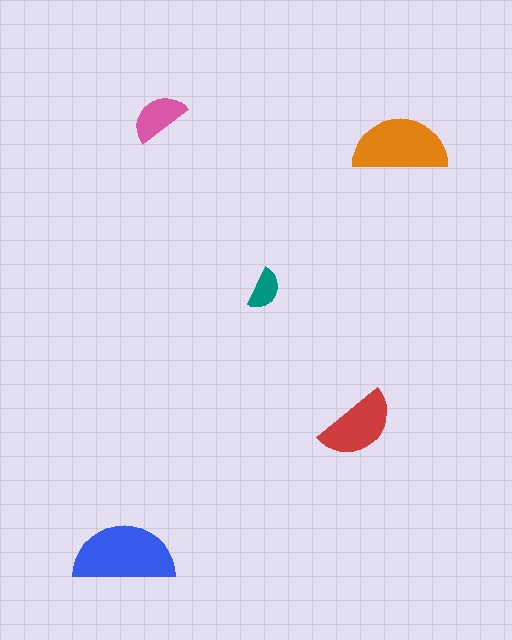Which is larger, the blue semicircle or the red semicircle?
The blue one.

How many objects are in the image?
There are 5 objects in the image.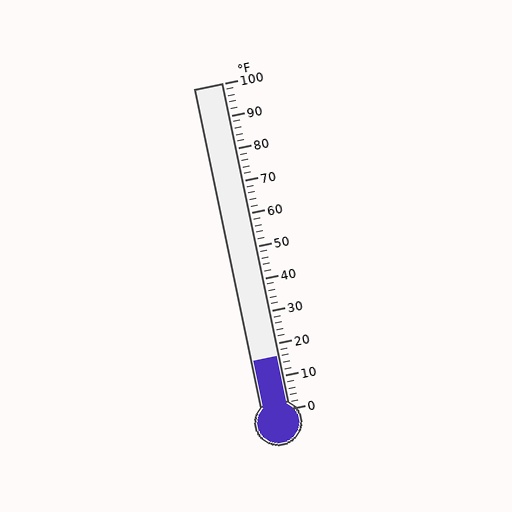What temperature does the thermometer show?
The thermometer shows approximately 16°F.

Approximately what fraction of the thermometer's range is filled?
The thermometer is filled to approximately 15% of its range.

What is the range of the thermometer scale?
The thermometer scale ranges from 0°F to 100°F.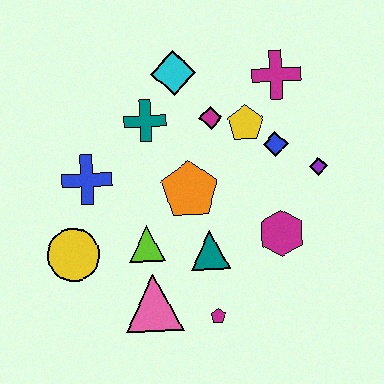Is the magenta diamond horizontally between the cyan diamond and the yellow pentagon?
Yes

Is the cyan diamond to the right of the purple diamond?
No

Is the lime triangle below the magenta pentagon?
No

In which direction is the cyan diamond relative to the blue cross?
The cyan diamond is above the blue cross.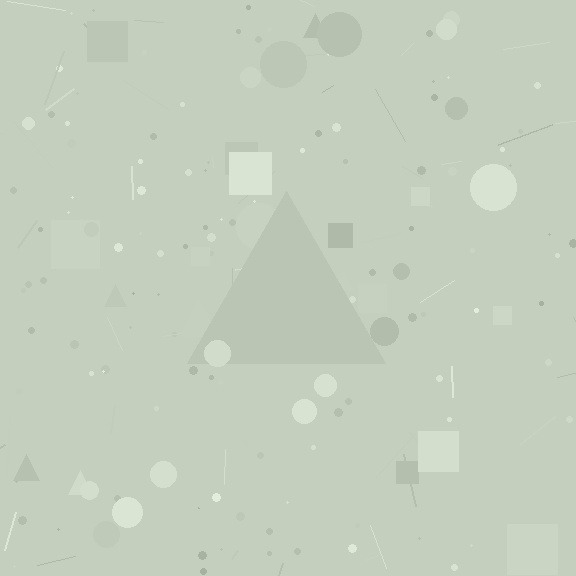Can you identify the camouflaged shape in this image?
The camouflaged shape is a triangle.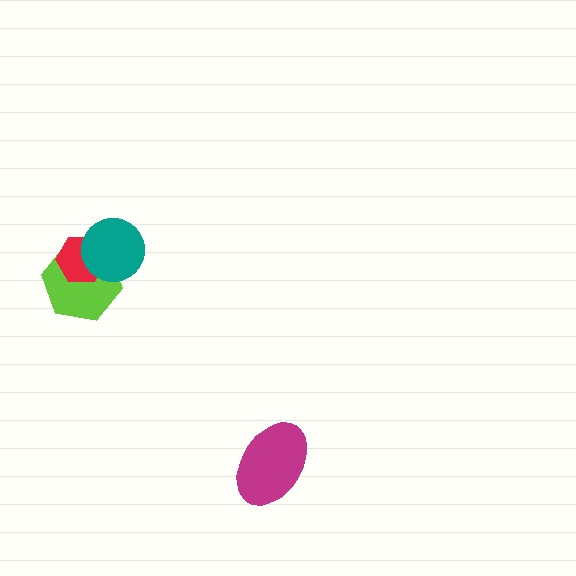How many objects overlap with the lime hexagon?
2 objects overlap with the lime hexagon.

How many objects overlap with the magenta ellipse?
0 objects overlap with the magenta ellipse.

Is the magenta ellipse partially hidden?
No, no other shape covers it.